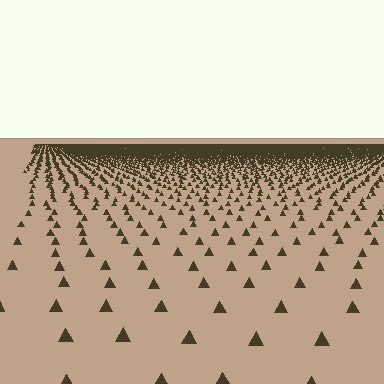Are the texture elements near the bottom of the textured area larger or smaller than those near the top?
Larger. Near the bottom, elements are closer to the viewer and appear at a bigger on-screen size.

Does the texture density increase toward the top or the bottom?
Density increases toward the top.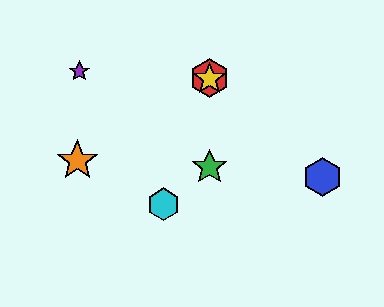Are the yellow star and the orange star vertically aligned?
No, the yellow star is at x≈210 and the orange star is at x≈77.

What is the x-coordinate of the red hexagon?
The red hexagon is at x≈210.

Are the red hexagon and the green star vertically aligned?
Yes, both are at x≈210.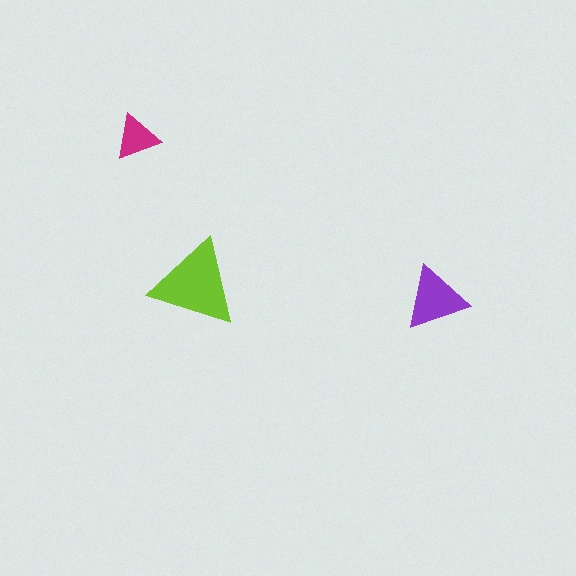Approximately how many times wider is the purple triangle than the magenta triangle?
About 1.5 times wider.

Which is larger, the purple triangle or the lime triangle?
The lime one.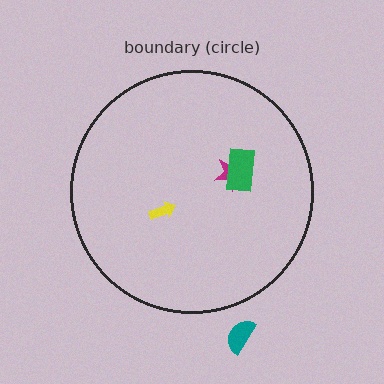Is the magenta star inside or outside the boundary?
Inside.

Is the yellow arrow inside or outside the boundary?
Inside.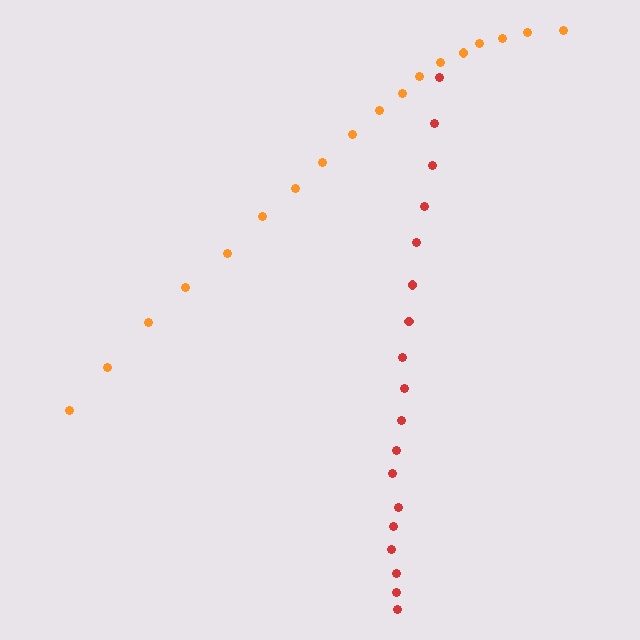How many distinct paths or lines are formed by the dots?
There are 2 distinct paths.